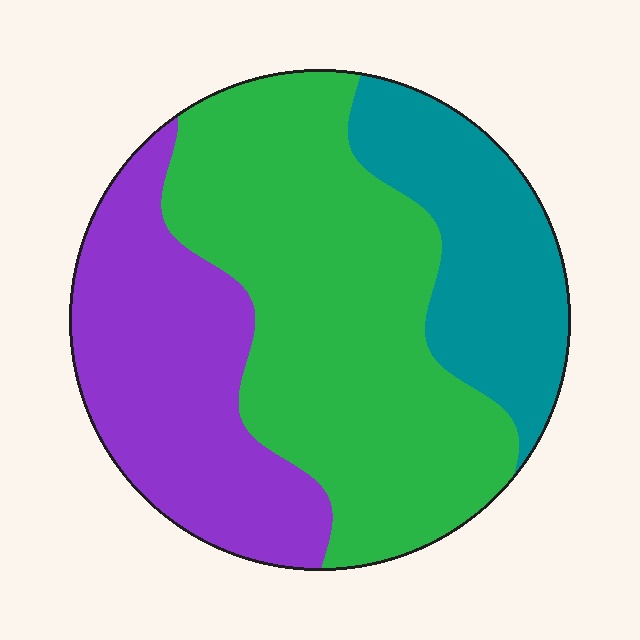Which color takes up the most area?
Green, at roughly 50%.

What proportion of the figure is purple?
Purple takes up about one third (1/3) of the figure.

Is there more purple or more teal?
Purple.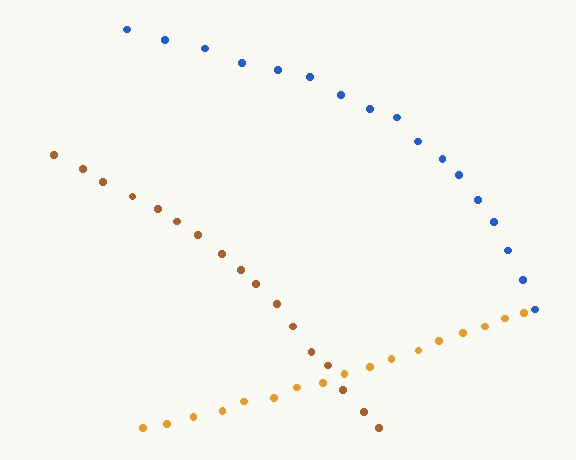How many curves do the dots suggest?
There are 3 distinct paths.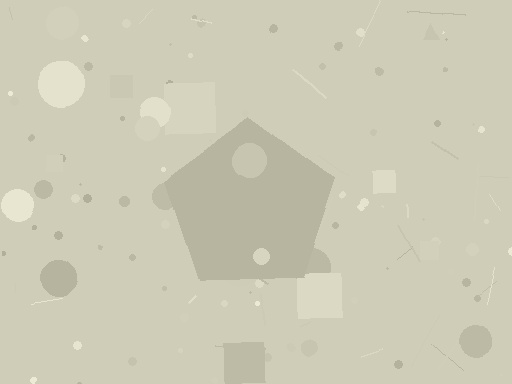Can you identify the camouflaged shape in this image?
The camouflaged shape is a pentagon.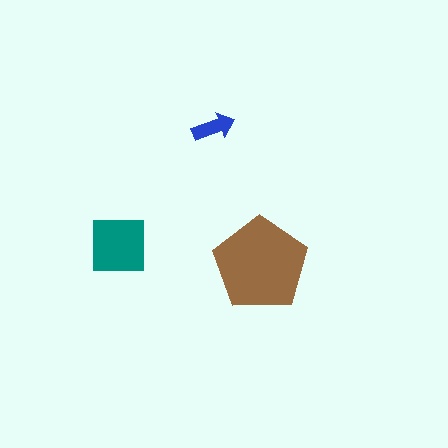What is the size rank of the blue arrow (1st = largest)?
3rd.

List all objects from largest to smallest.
The brown pentagon, the teal square, the blue arrow.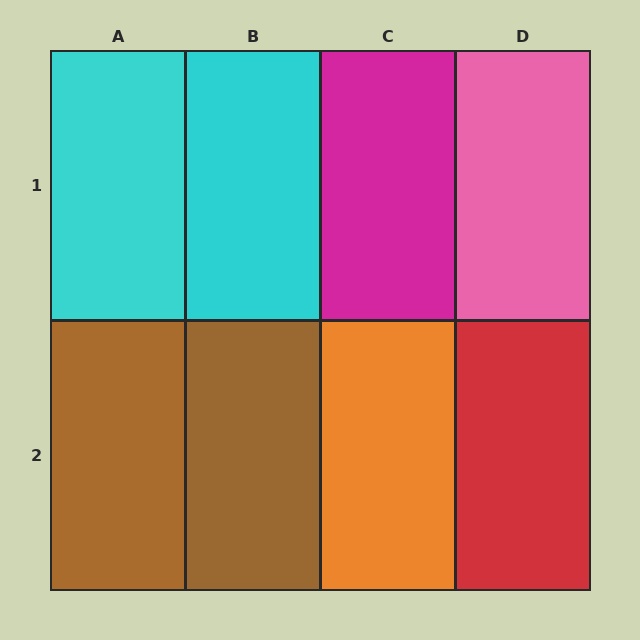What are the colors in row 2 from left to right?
Brown, brown, orange, red.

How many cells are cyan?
2 cells are cyan.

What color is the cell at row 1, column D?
Pink.